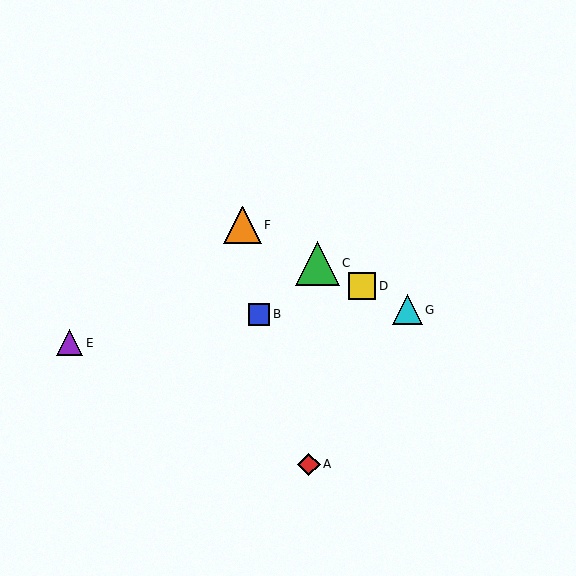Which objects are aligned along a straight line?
Objects C, D, F, G are aligned along a straight line.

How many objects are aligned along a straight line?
4 objects (C, D, F, G) are aligned along a straight line.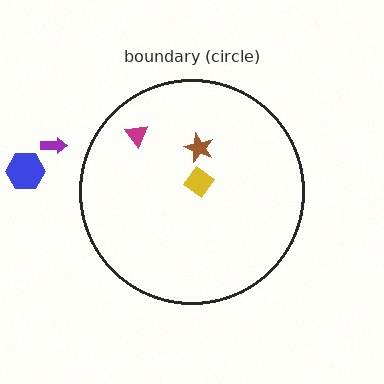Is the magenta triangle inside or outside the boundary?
Inside.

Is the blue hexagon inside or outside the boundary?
Outside.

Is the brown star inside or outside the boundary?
Inside.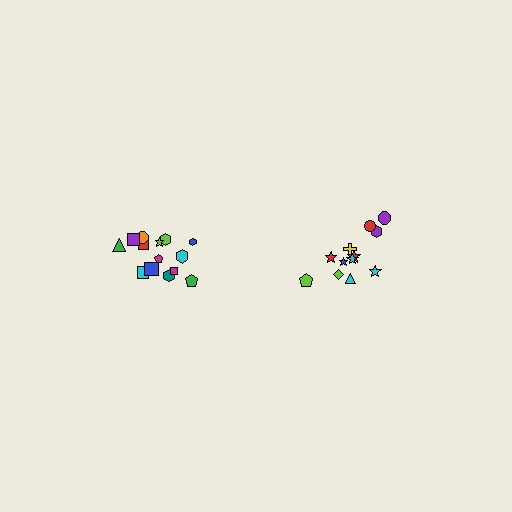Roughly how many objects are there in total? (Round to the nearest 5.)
Roughly 25 objects in total.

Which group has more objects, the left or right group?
The left group.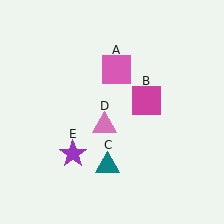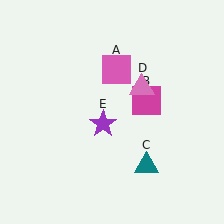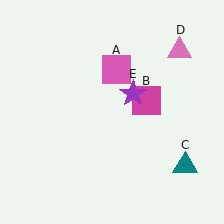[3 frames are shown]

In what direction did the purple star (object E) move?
The purple star (object E) moved up and to the right.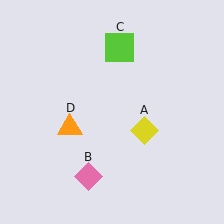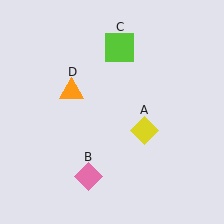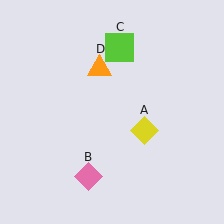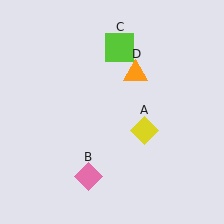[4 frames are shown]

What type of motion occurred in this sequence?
The orange triangle (object D) rotated clockwise around the center of the scene.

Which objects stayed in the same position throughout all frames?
Yellow diamond (object A) and pink diamond (object B) and lime square (object C) remained stationary.